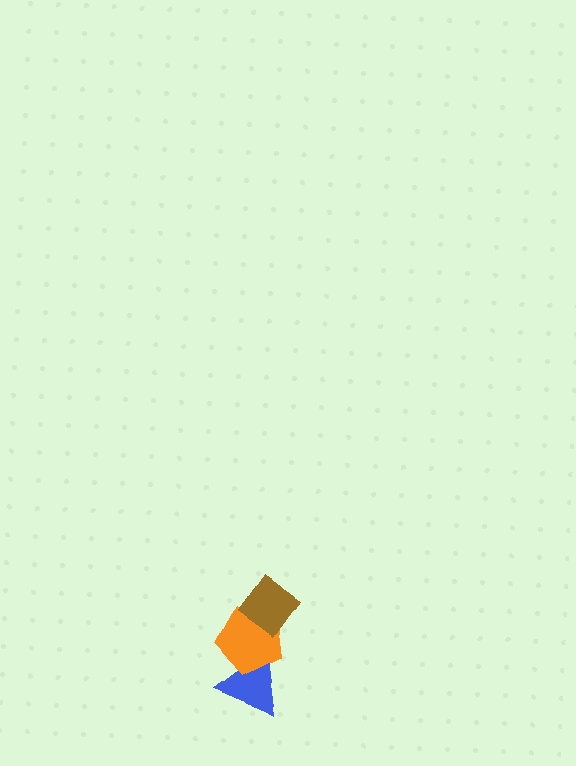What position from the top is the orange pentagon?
The orange pentagon is 2nd from the top.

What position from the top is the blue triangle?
The blue triangle is 3rd from the top.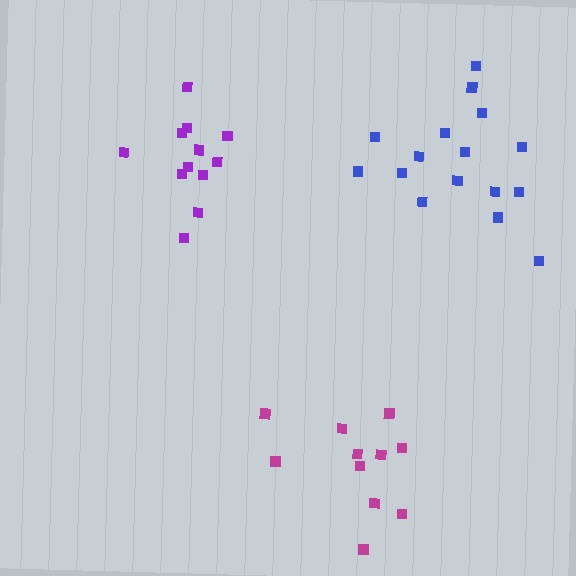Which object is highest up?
The purple cluster is topmost.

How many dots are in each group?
Group 1: 16 dots, Group 2: 12 dots, Group 3: 11 dots (39 total).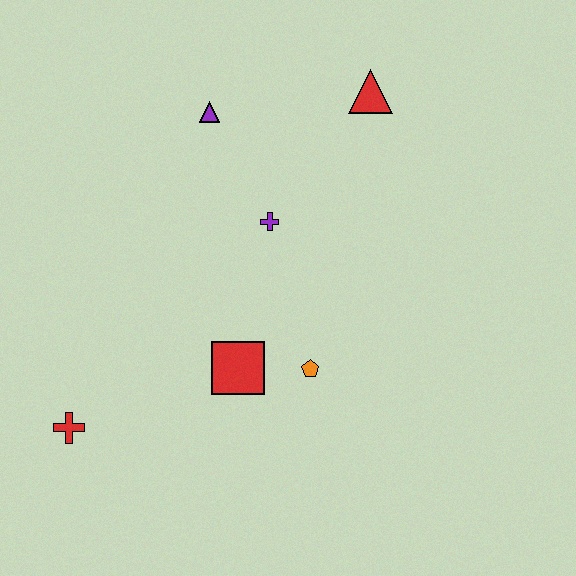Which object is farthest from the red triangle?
The red cross is farthest from the red triangle.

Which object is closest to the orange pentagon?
The red square is closest to the orange pentagon.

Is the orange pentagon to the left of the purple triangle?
No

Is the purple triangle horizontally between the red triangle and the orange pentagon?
No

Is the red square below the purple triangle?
Yes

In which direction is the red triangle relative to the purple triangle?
The red triangle is to the right of the purple triangle.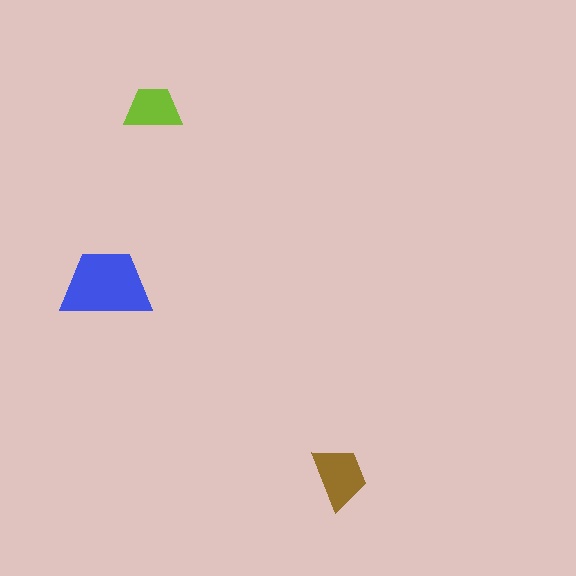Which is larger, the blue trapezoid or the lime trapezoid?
The blue one.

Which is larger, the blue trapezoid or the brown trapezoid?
The blue one.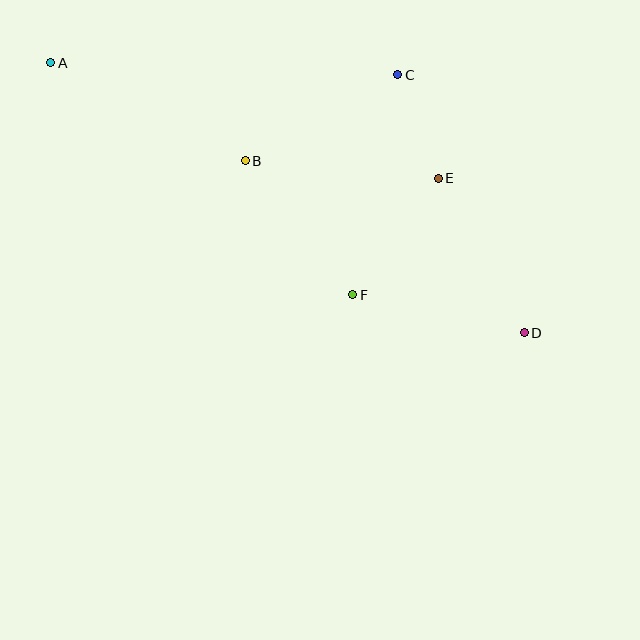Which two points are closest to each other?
Points C and E are closest to each other.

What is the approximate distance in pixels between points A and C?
The distance between A and C is approximately 347 pixels.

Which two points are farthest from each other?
Points A and D are farthest from each other.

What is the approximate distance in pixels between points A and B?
The distance between A and B is approximately 218 pixels.